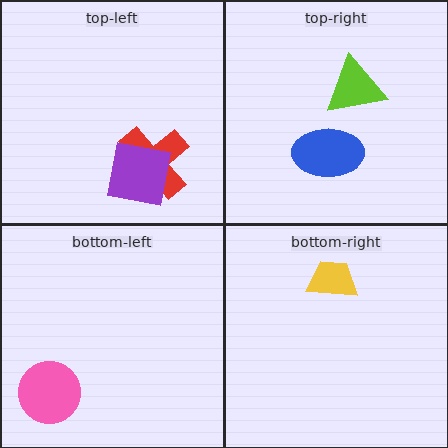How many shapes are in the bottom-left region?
1.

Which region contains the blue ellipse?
The top-right region.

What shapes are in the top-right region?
The blue ellipse, the lime triangle.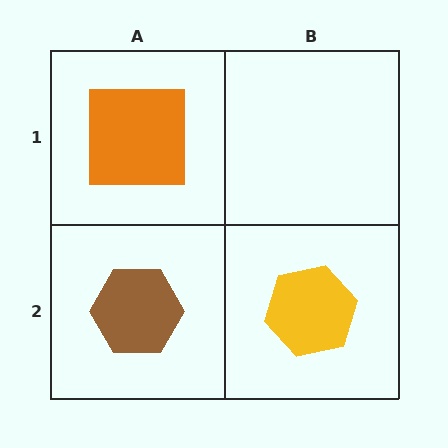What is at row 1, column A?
An orange square.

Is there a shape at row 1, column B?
No, that cell is empty.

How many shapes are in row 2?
2 shapes.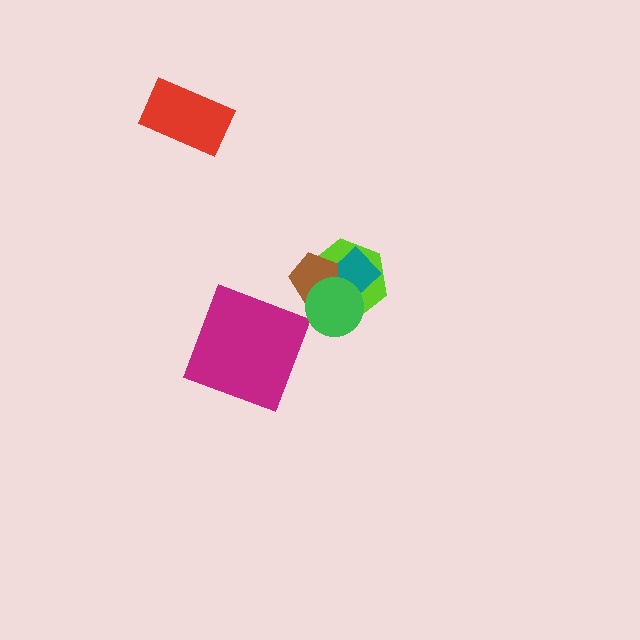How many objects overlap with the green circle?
3 objects overlap with the green circle.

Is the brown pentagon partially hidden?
Yes, it is partially covered by another shape.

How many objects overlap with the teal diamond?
3 objects overlap with the teal diamond.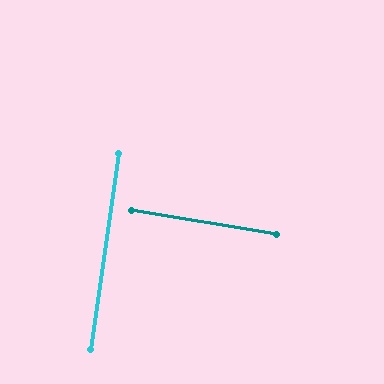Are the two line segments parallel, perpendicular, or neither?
Perpendicular — they meet at approximately 89°.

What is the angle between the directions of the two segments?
Approximately 89 degrees.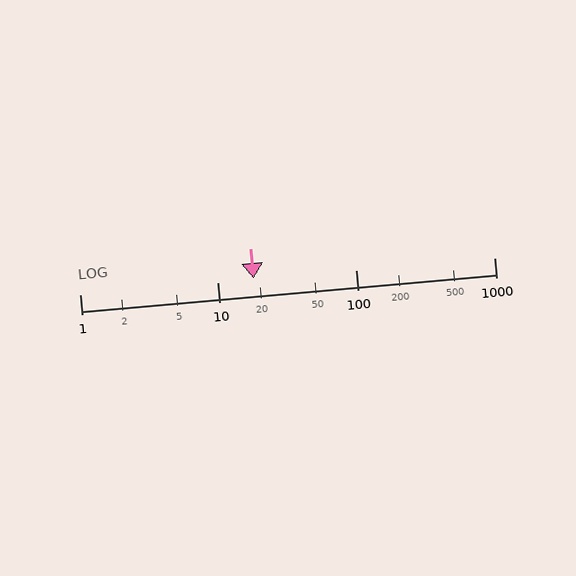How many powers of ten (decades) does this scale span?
The scale spans 3 decades, from 1 to 1000.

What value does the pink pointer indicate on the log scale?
The pointer indicates approximately 18.